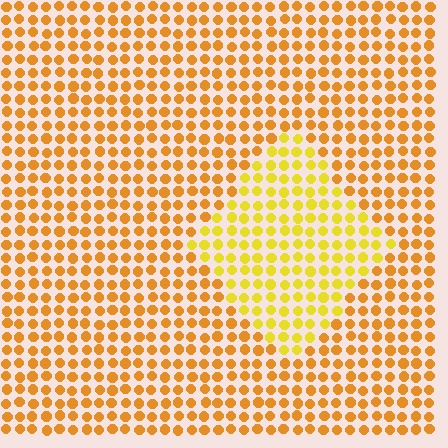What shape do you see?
I see a diamond.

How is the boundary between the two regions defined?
The boundary is defined purely by a slight shift in hue (about 25 degrees). Spacing, size, and orientation are identical on both sides.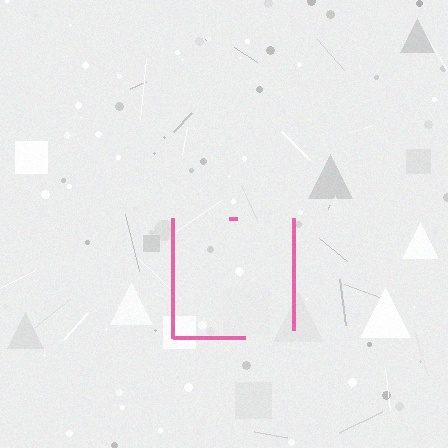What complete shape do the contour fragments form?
The contour fragments form a square.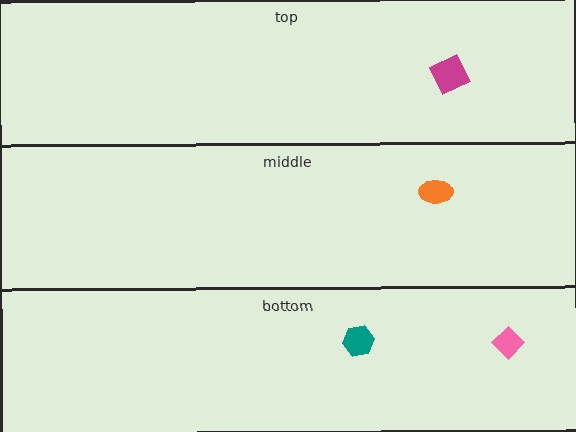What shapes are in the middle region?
The orange ellipse.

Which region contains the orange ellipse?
The middle region.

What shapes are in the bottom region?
The pink diamond, the teal hexagon.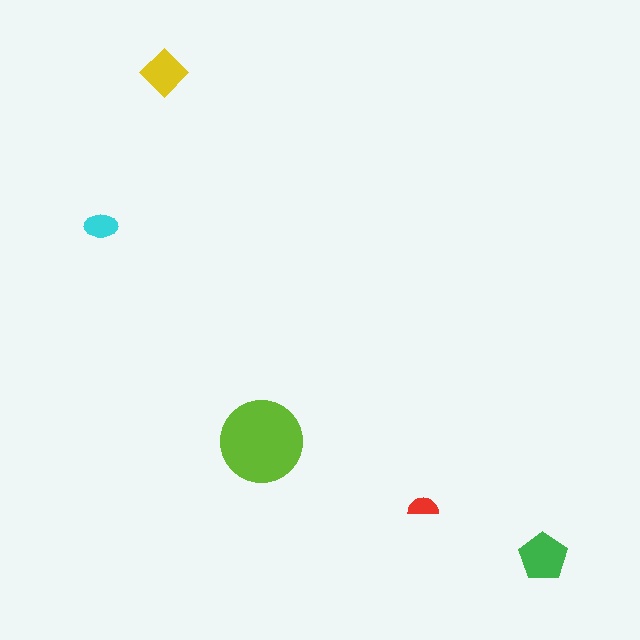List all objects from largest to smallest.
The lime circle, the green pentagon, the yellow diamond, the cyan ellipse, the red semicircle.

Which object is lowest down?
The green pentagon is bottommost.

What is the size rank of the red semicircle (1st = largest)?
5th.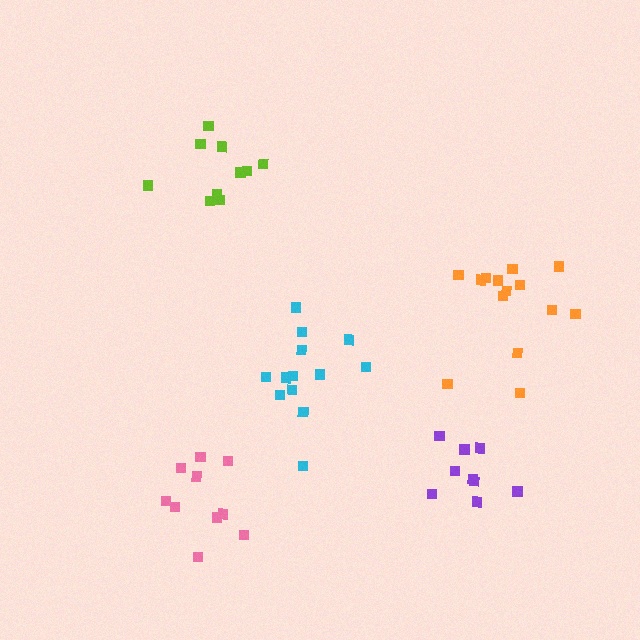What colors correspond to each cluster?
The clusters are colored: pink, orange, lime, cyan, purple.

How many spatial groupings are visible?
There are 5 spatial groupings.